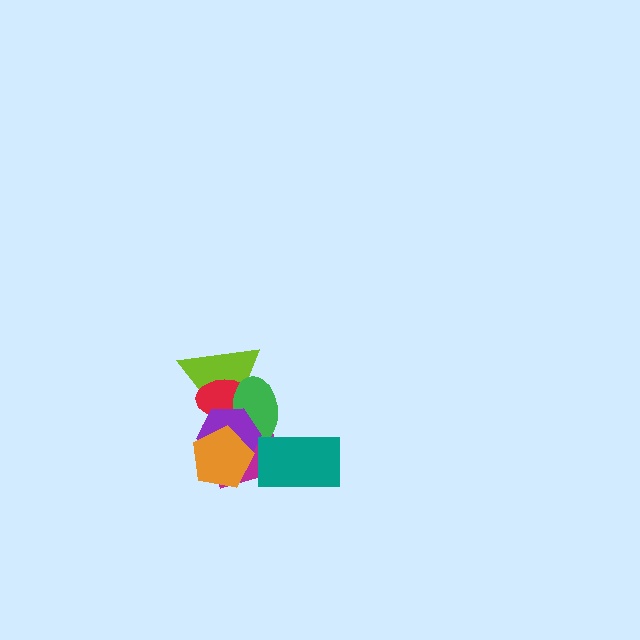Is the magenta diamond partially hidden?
Yes, it is partially covered by another shape.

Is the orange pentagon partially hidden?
No, no other shape covers it.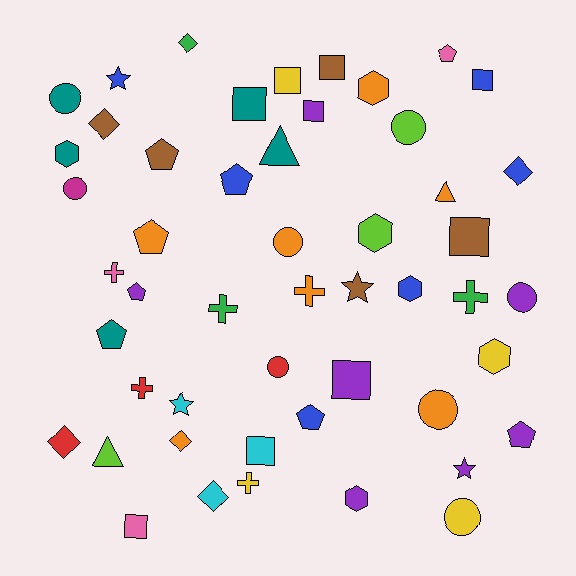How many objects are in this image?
There are 50 objects.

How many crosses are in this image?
There are 6 crosses.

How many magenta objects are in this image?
There is 1 magenta object.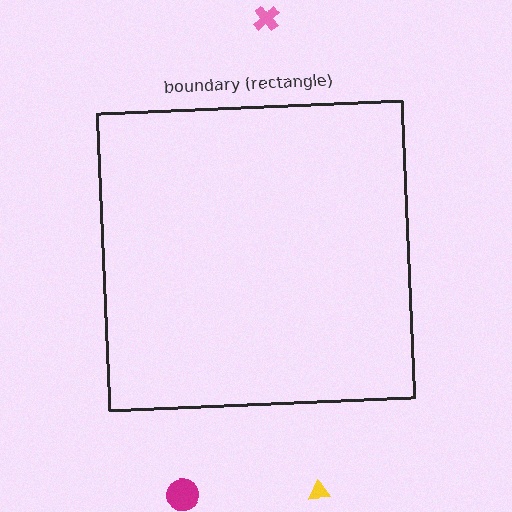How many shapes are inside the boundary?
0 inside, 3 outside.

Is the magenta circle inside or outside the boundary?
Outside.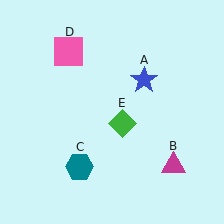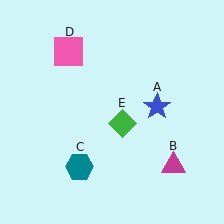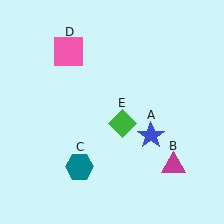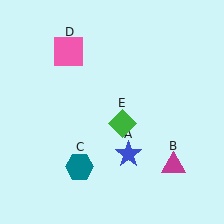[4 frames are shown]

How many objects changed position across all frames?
1 object changed position: blue star (object A).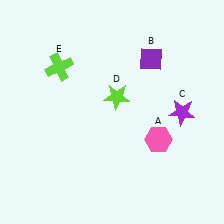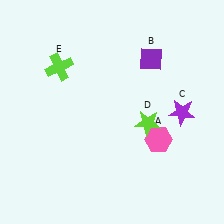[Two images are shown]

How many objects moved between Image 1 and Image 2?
1 object moved between the two images.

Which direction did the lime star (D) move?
The lime star (D) moved right.